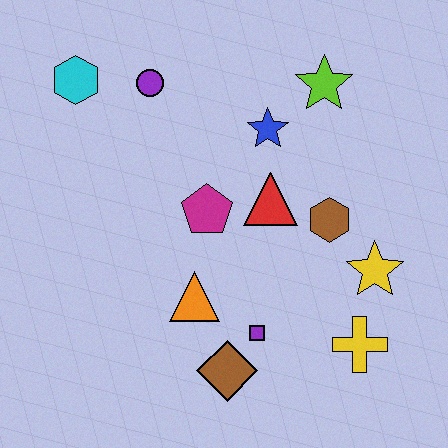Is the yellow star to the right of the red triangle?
Yes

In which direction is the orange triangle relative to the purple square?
The orange triangle is to the left of the purple square.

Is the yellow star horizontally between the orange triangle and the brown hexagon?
No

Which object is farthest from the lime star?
The brown diamond is farthest from the lime star.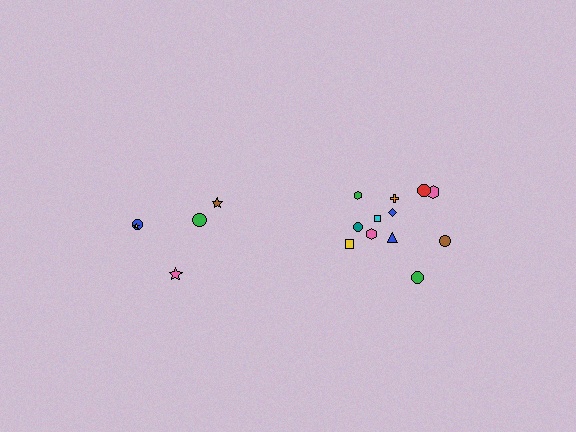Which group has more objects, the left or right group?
The right group.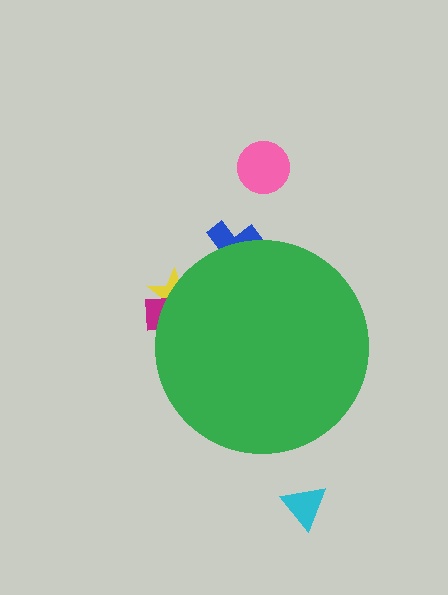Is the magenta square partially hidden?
Yes, the magenta square is partially hidden behind the green circle.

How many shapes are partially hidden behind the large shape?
3 shapes are partially hidden.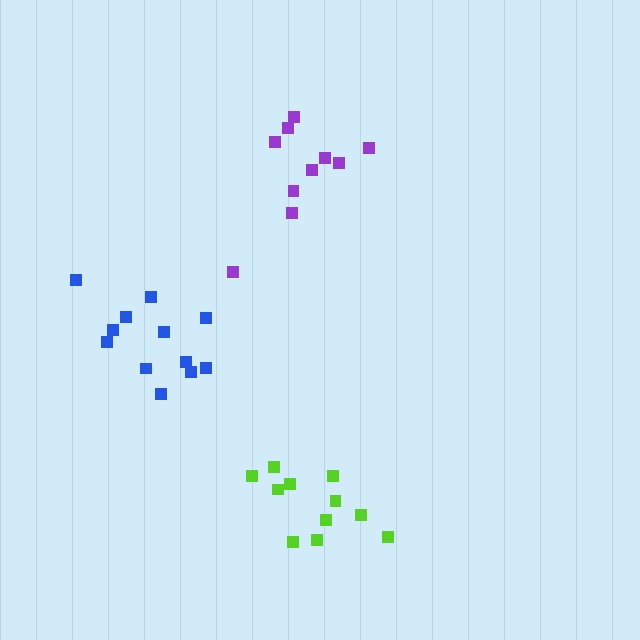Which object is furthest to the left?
The blue cluster is leftmost.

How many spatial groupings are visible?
There are 3 spatial groupings.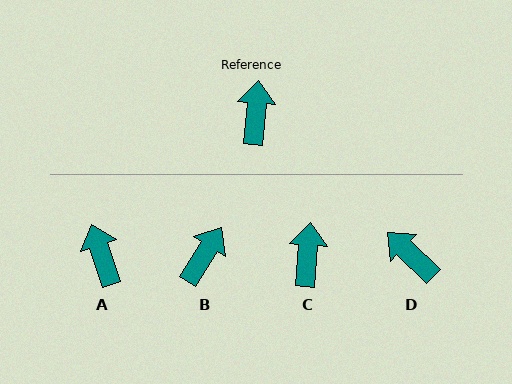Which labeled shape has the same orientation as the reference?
C.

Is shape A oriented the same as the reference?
No, it is off by about 23 degrees.